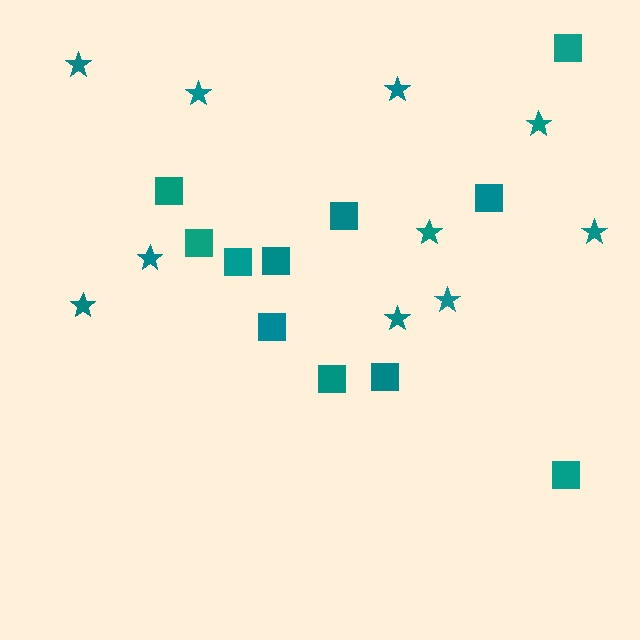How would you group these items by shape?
There are 2 groups: one group of stars (10) and one group of squares (11).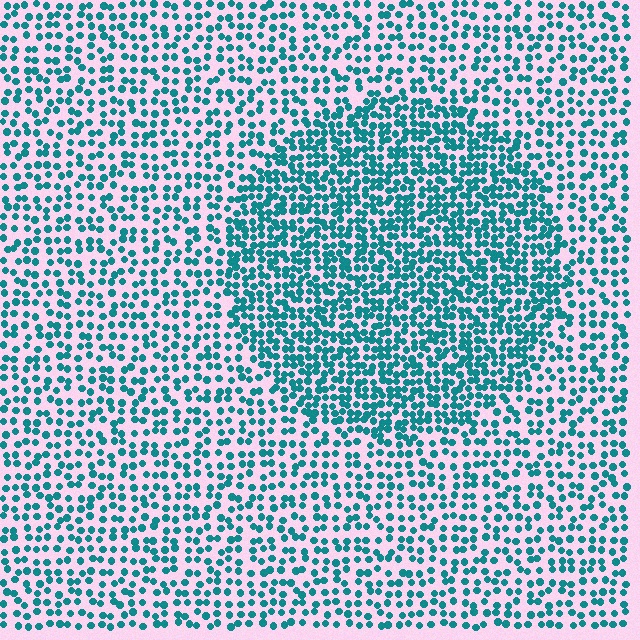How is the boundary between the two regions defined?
The boundary is defined by a change in element density (approximately 1.8x ratio). All elements are the same color, size, and shape.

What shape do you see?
I see a circle.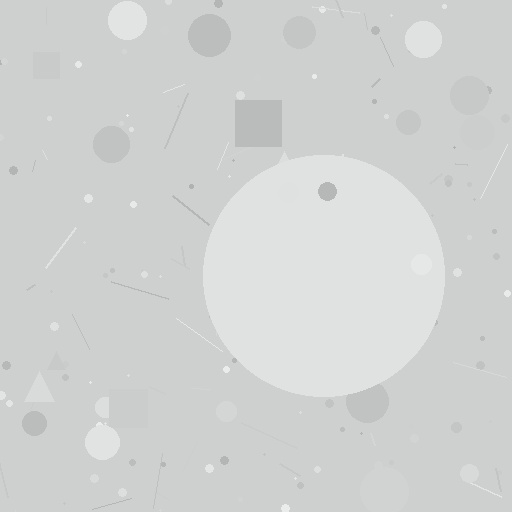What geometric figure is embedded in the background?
A circle is embedded in the background.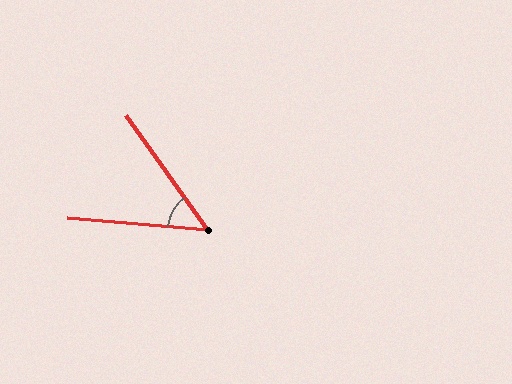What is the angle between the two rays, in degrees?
Approximately 50 degrees.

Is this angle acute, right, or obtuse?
It is acute.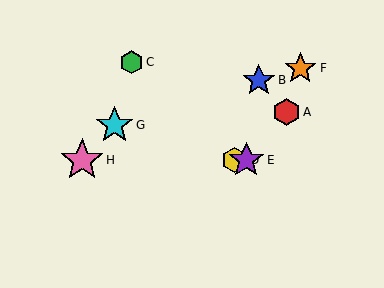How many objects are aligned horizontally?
3 objects (D, E, H) are aligned horizontally.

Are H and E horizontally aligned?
Yes, both are at y≈160.